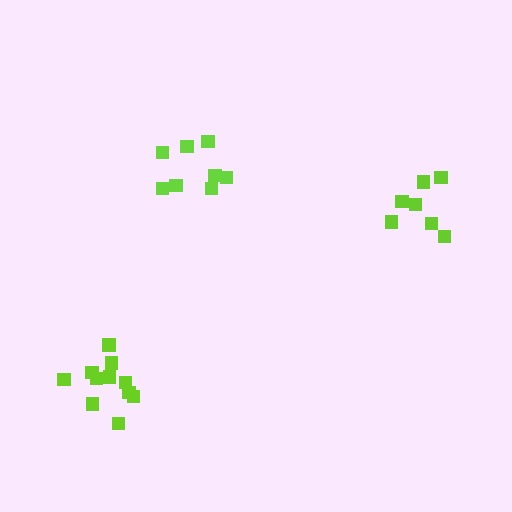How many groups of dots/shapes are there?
There are 3 groups.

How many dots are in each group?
Group 1: 7 dots, Group 2: 8 dots, Group 3: 11 dots (26 total).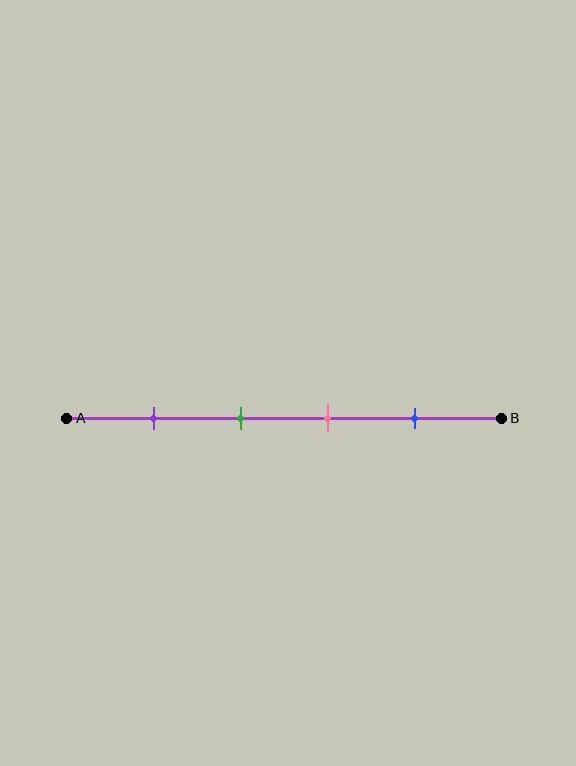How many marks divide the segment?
There are 4 marks dividing the segment.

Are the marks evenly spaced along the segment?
Yes, the marks are approximately evenly spaced.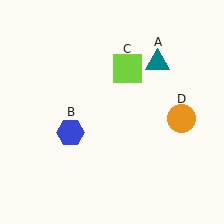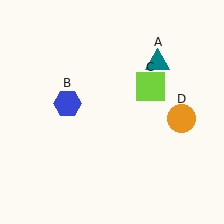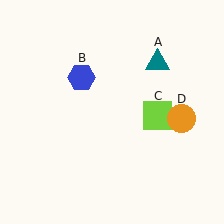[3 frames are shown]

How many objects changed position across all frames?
2 objects changed position: blue hexagon (object B), lime square (object C).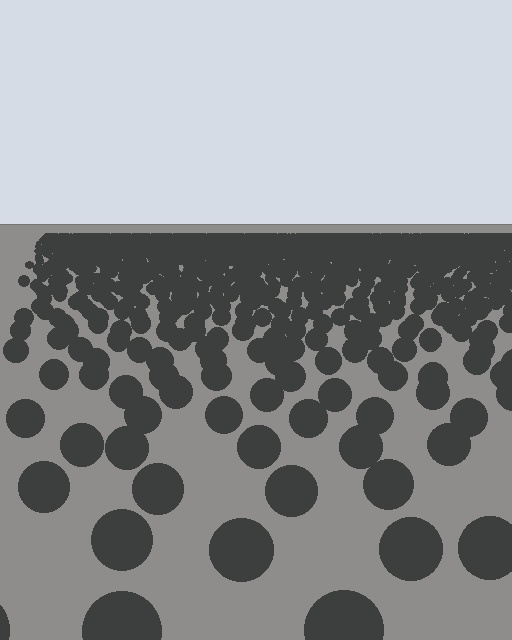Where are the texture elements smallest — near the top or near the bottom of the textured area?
Near the top.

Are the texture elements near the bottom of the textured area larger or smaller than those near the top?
Larger. Near the bottom, elements are closer to the viewer and appear at a bigger on-screen size.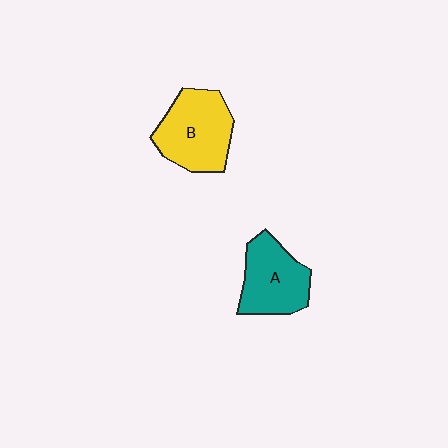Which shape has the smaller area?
Shape A (teal).